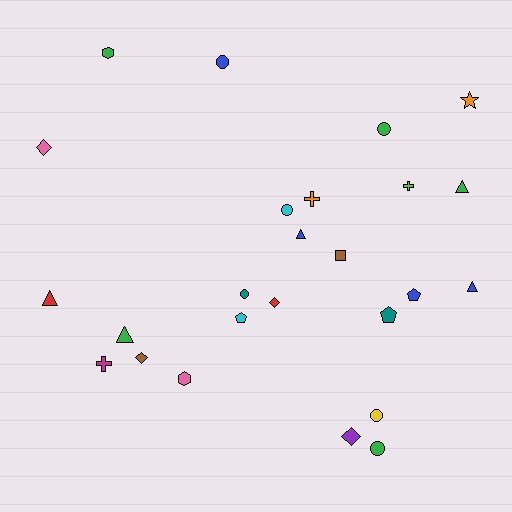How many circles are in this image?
There are 6 circles.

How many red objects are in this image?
There are 2 red objects.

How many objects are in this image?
There are 25 objects.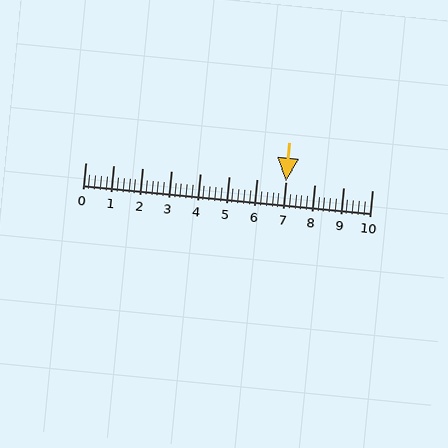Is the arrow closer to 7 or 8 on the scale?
The arrow is closer to 7.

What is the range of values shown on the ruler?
The ruler shows values from 0 to 10.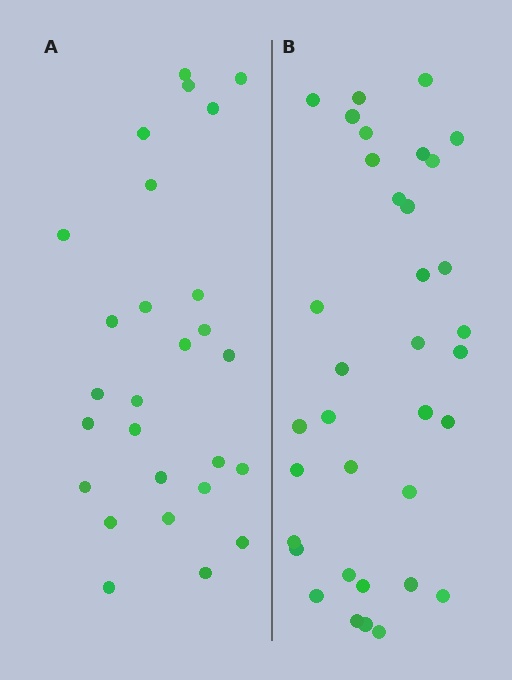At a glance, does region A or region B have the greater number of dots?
Region B (the right region) has more dots.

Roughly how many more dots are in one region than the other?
Region B has roughly 8 or so more dots than region A.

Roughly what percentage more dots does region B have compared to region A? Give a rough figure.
About 30% more.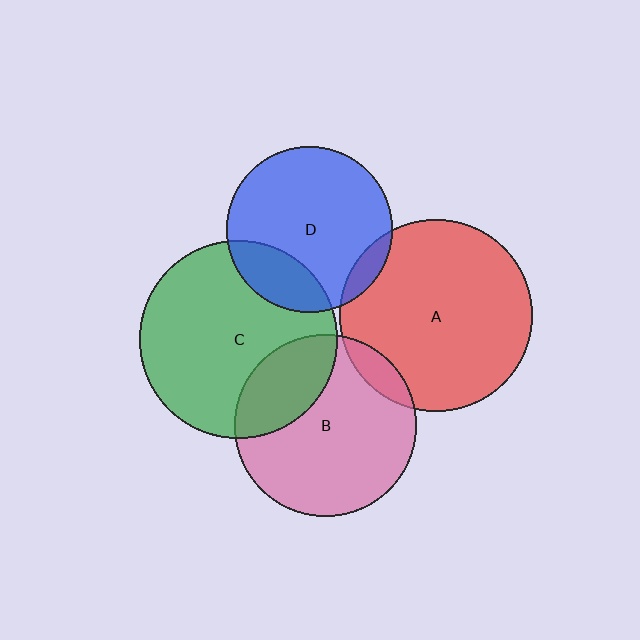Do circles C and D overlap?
Yes.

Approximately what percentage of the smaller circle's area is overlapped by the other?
Approximately 20%.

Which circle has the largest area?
Circle C (green).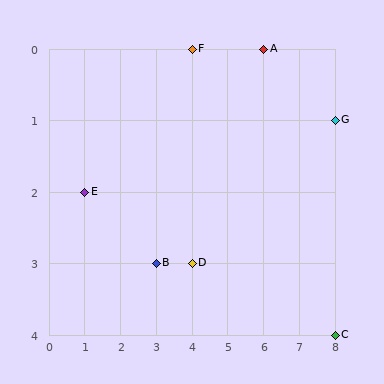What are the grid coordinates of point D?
Point D is at grid coordinates (4, 3).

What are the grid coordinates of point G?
Point G is at grid coordinates (8, 1).